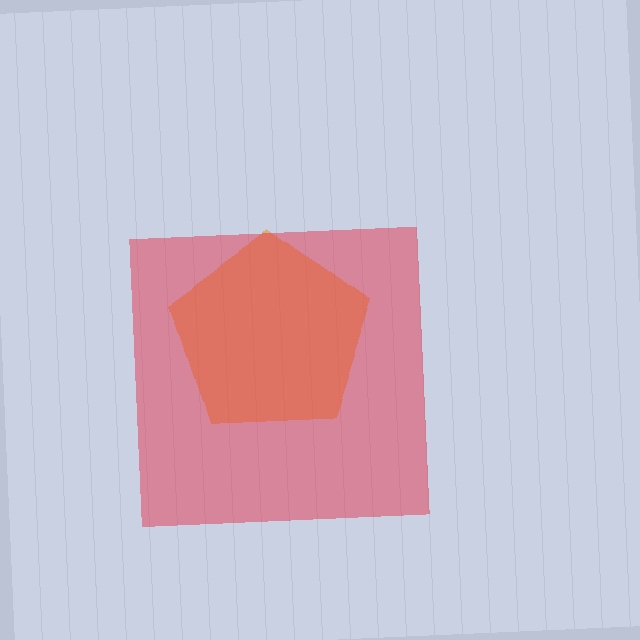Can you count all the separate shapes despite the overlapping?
Yes, there are 2 separate shapes.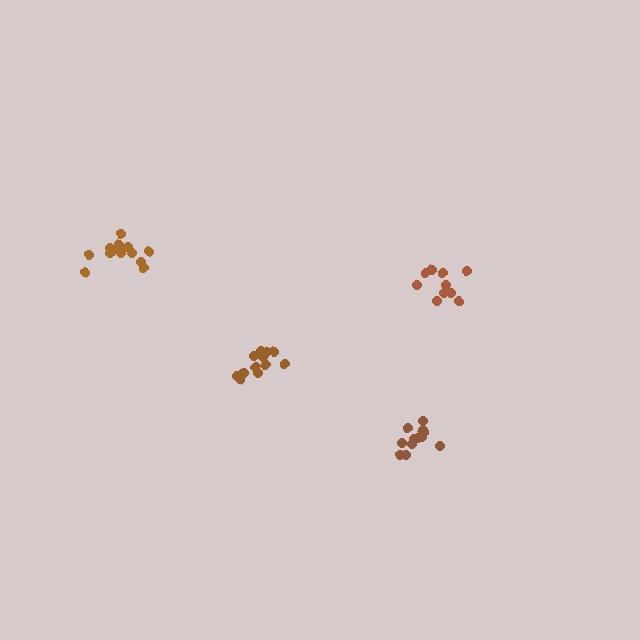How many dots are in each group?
Group 1: 13 dots, Group 2: 12 dots, Group 3: 12 dots, Group 4: 10 dots (47 total).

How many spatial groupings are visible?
There are 4 spatial groupings.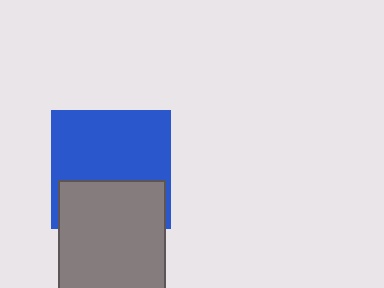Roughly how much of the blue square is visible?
About half of it is visible (roughly 62%).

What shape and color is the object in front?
The object in front is a gray rectangle.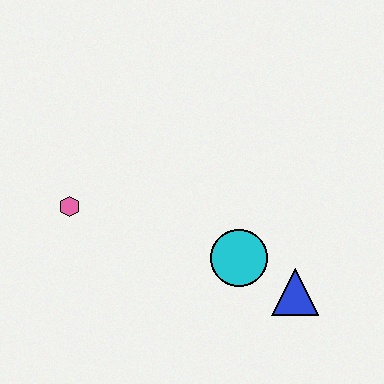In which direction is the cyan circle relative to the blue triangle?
The cyan circle is to the left of the blue triangle.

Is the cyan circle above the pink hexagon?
No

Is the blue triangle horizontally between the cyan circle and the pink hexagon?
No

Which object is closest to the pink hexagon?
The cyan circle is closest to the pink hexagon.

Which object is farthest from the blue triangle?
The pink hexagon is farthest from the blue triangle.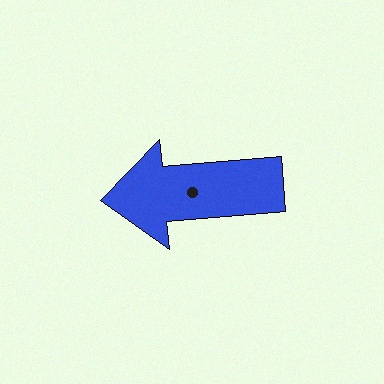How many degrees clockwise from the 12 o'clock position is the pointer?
Approximately 265 degrees.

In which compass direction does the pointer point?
West.